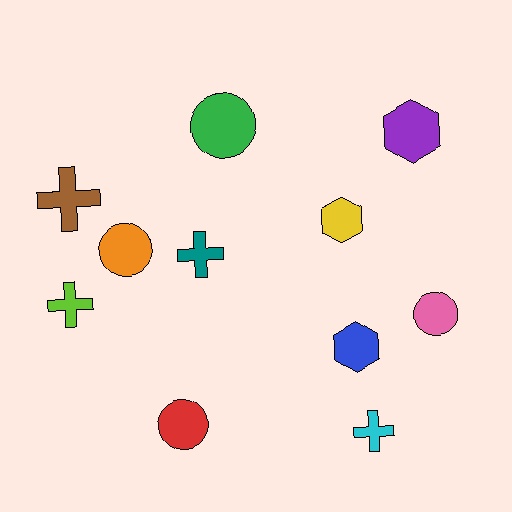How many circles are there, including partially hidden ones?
There are 4 circles.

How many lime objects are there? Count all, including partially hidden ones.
There is 1 lime object.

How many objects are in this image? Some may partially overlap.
There are 11 objects.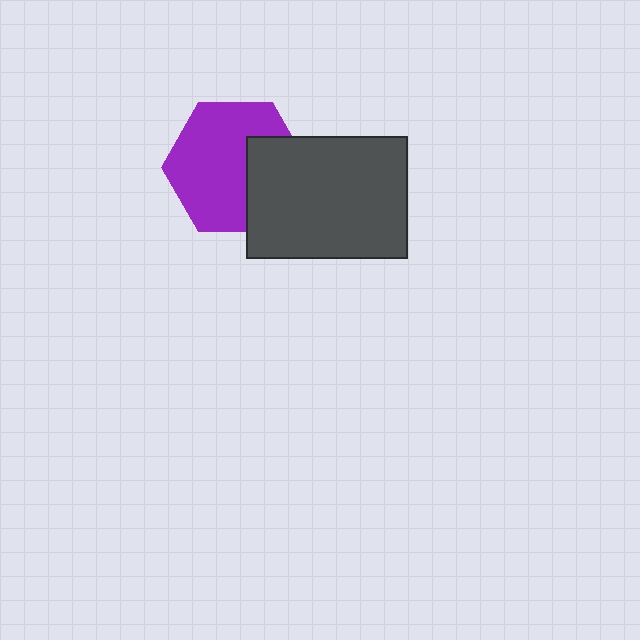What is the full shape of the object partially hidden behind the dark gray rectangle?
The partially hidden object is a purple hexagon.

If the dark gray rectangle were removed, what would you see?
You would see the complete purple hexagon.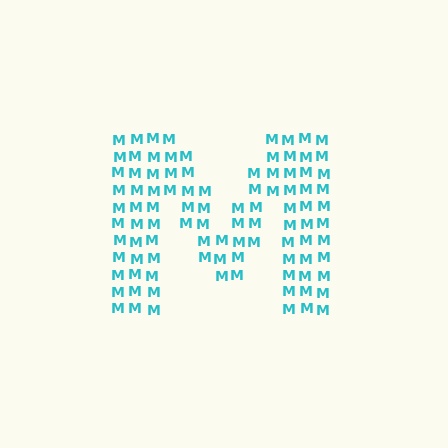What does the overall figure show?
The overall figure shows the letter M.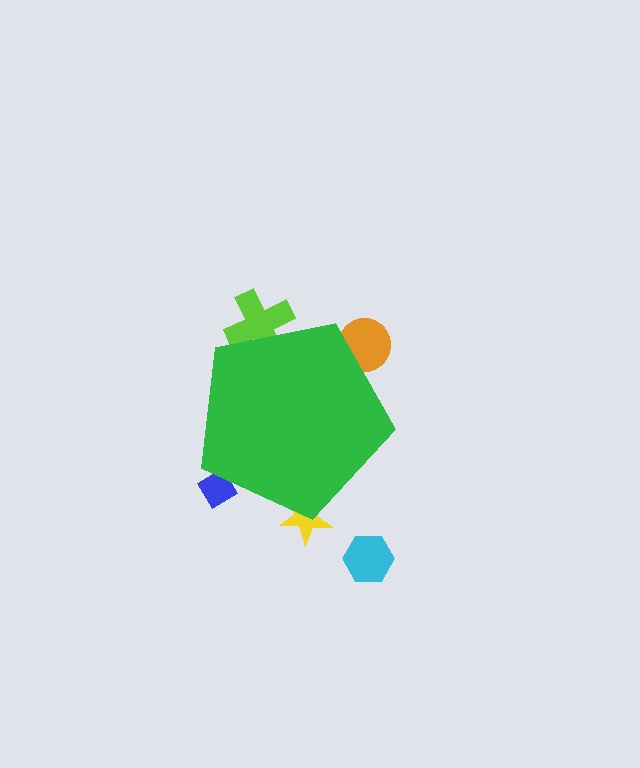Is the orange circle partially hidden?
Yes, the orange circle is partially hidden behind the green pentagon.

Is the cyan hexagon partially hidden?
No, the cyan hexagon is fully visible.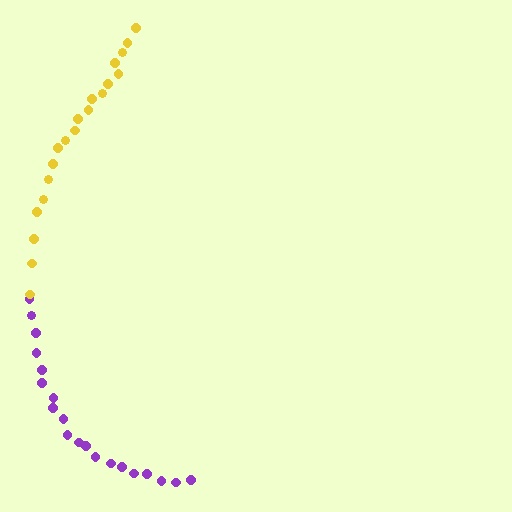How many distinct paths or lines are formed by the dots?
There are 2 distinct paths.